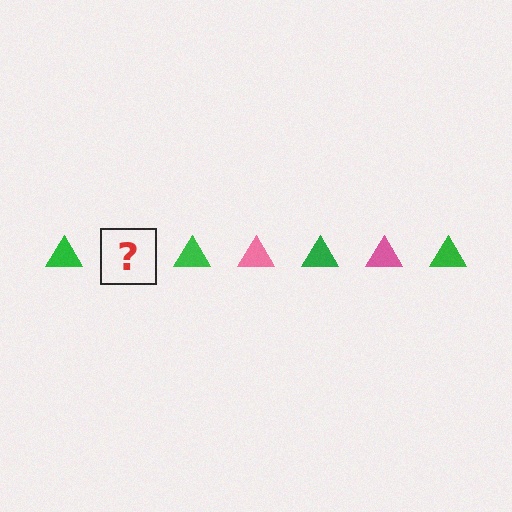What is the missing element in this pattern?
The missing element is a pink triangle.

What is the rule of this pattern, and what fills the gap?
The rule is that the pattern cycles through green, pink triangles. The gap should be filled with a pink triangle.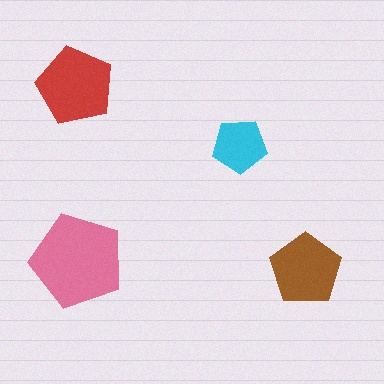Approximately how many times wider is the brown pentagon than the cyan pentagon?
About 1.5 times wider.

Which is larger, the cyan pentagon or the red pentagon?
The red one.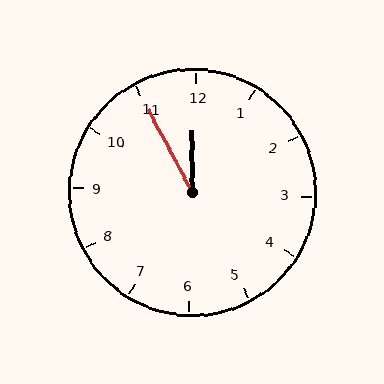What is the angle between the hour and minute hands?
Approximately 28 degrees.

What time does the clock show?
11:55.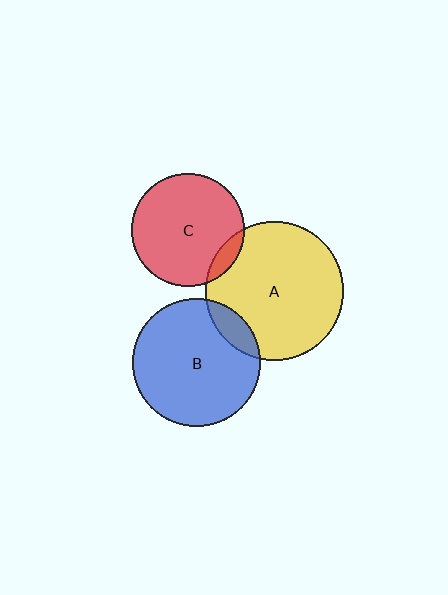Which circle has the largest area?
Circle A (yellow).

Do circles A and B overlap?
Yes.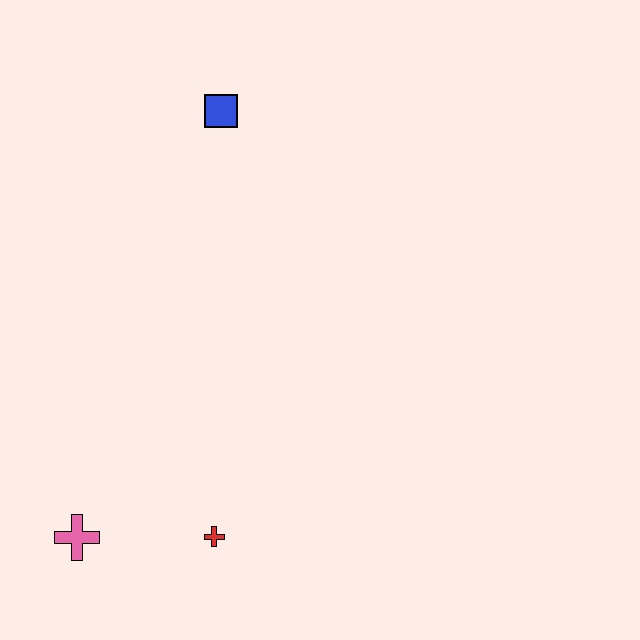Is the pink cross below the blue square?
Yes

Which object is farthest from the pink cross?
The blue square is farthest from the pink cross.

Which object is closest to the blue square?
The red cross is closest to the blue square.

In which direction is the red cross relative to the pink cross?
The red cross is to the right of the pink cross.